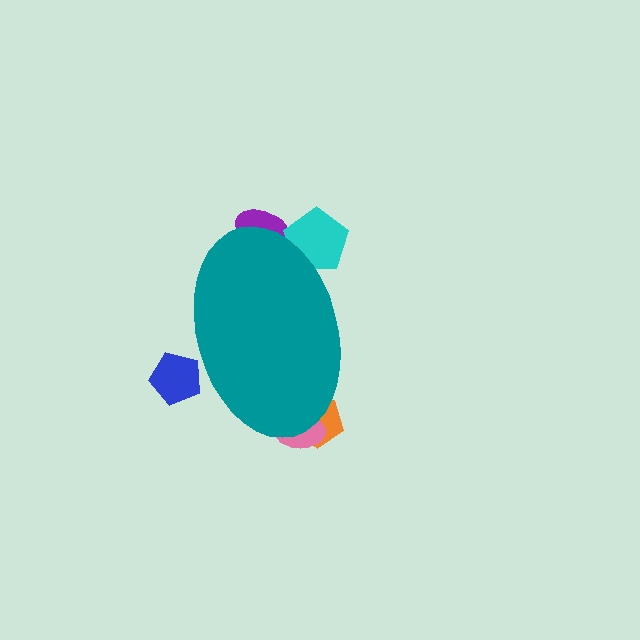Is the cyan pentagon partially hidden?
Yes, the cyan pentagon is partially hidden behind the teal ellipse.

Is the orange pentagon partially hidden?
Yes, the orange pentagon is partially hidden behind the teal ellipse.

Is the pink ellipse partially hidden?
Yes, the pink ellipse is partially hidden behind the teal ellipse.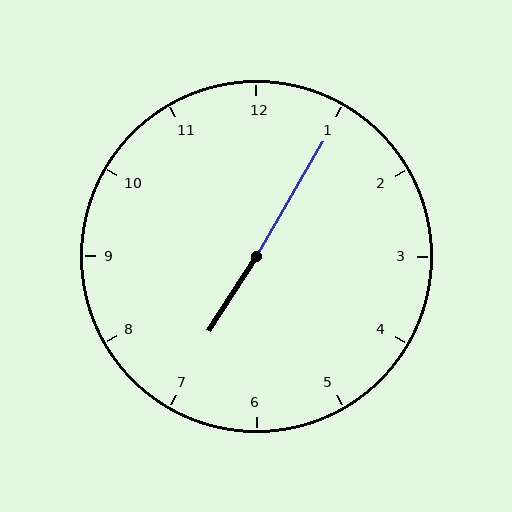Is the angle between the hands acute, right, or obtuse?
It is obtuse.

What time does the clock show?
7:05.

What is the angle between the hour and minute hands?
Approximately 178 degrees.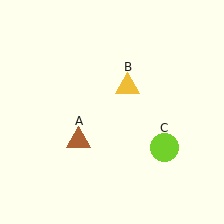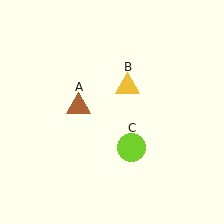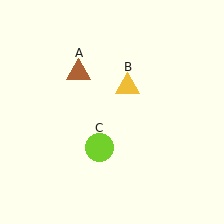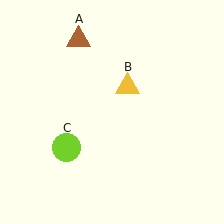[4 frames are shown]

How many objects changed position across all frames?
2 objects changed position: brown triangle (object A), lime circle (object C).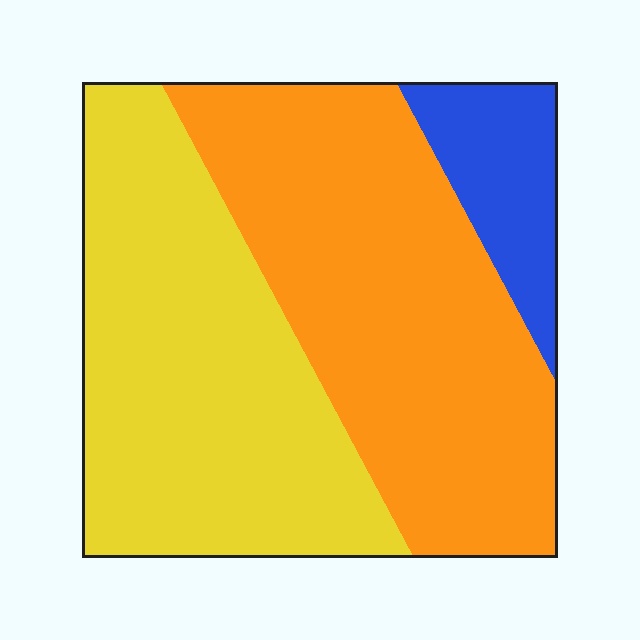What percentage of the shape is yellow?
Yellow covers around 45% of the shape.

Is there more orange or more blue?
Orange.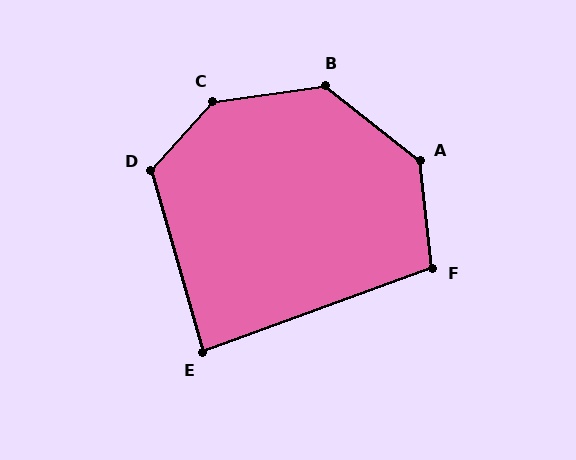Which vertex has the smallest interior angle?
E, at approximately 86 degrees.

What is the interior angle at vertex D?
Approximately 123 degrees (obtuse).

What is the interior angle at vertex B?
Approximately 134 degrees (obtuse).